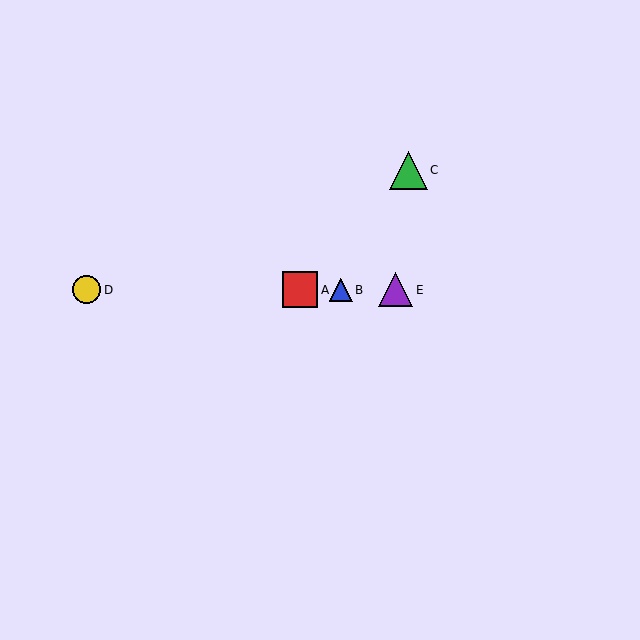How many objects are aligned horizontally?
4 objects (A, B, D, E) are aligned horizontally.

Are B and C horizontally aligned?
No, B is at y≈290 and C is at y≈170.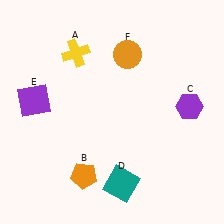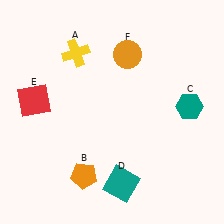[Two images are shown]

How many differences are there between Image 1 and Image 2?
There are 2 differences between the two images.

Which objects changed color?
C changed from purple to teal. E changed from purple to red.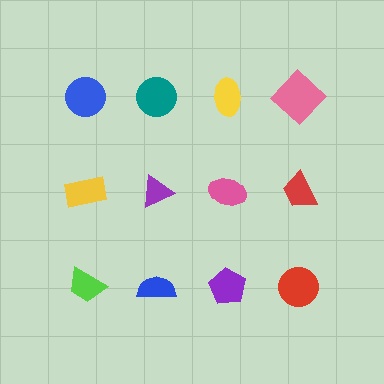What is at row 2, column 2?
A purple triangle.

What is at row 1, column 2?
A teal circle.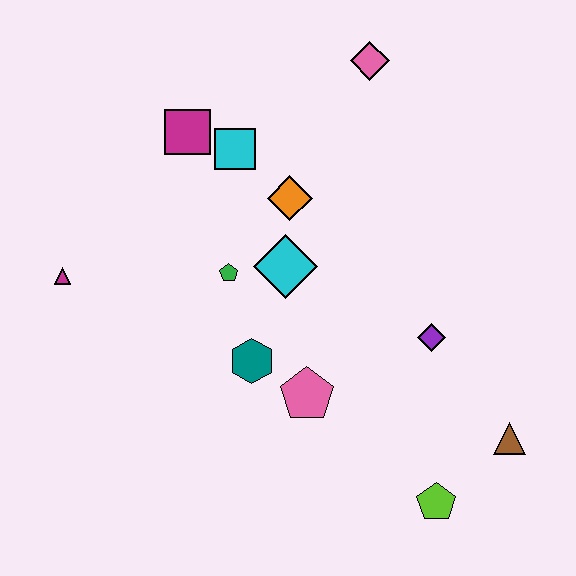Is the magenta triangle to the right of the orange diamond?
No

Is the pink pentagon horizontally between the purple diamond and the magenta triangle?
Yes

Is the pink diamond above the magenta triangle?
Yes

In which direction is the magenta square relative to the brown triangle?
The magenta square is to the left of the brown triangle.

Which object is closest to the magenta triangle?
The green pentagon is closest to the magenta triangle.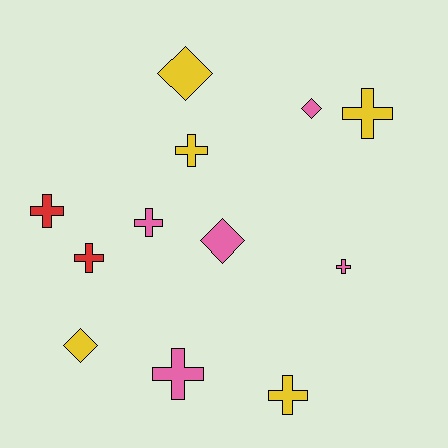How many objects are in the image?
There are 12 objects.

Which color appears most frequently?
Pink, with 5 objects.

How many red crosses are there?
There are 2 red crosses.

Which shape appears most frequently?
Cross, with 8 objects.